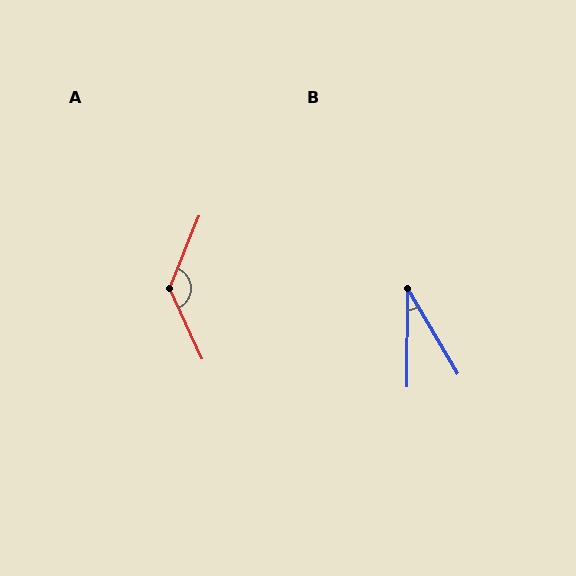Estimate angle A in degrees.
Approximately 133 degrees.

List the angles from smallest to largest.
B (31°), A (133°).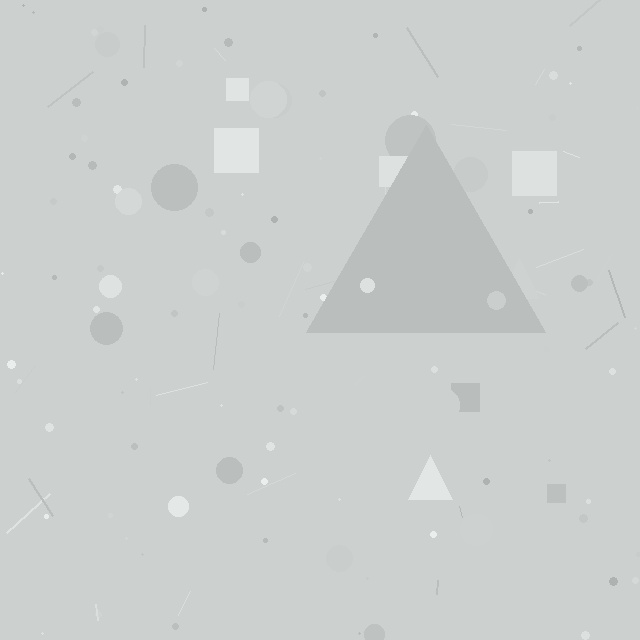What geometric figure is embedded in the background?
A triangle is embedded in the background.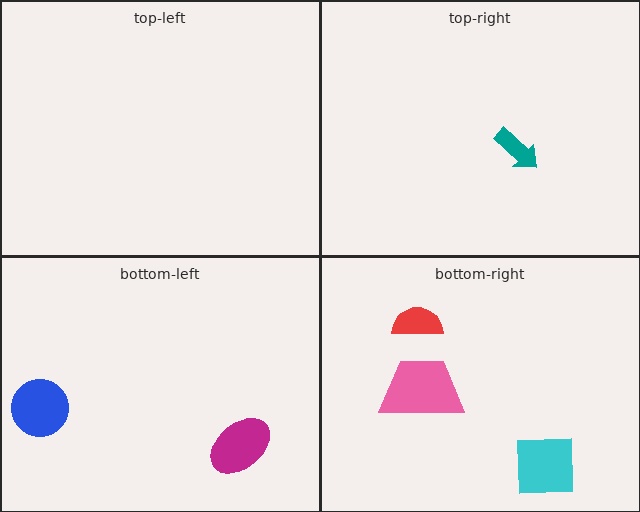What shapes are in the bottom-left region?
The magenta ellipse, the blue circle.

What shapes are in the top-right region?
The teal arrow.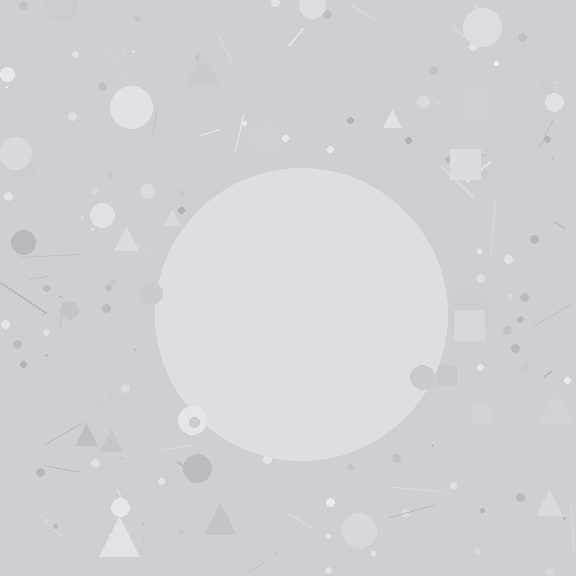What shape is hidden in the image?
A circle is hidden in the image.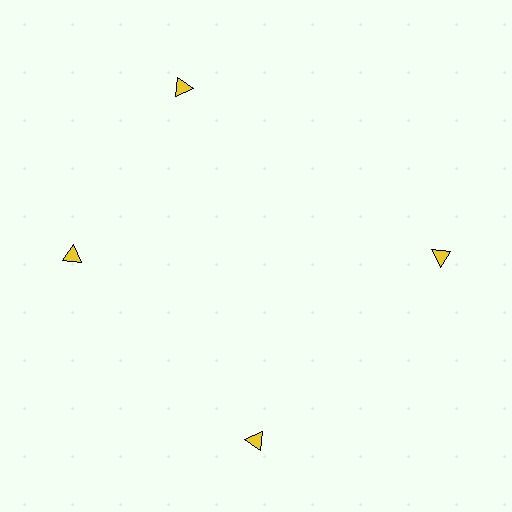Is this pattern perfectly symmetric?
No. The 4 yellow triangles are arranged in a ring, but one element near the 12 o'clock position is rotated out of alignment along the ring, breaking the 4-fold rotational symmetry.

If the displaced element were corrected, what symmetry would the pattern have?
It would have 4-fold rotational symmetry — the pattern would map onto itself every 90 degrees.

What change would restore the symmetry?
The symmetry would be restored by rotating it back into even spacing with its neighbors so that all 4 triangles sit at equal angles and equal distance from the center.